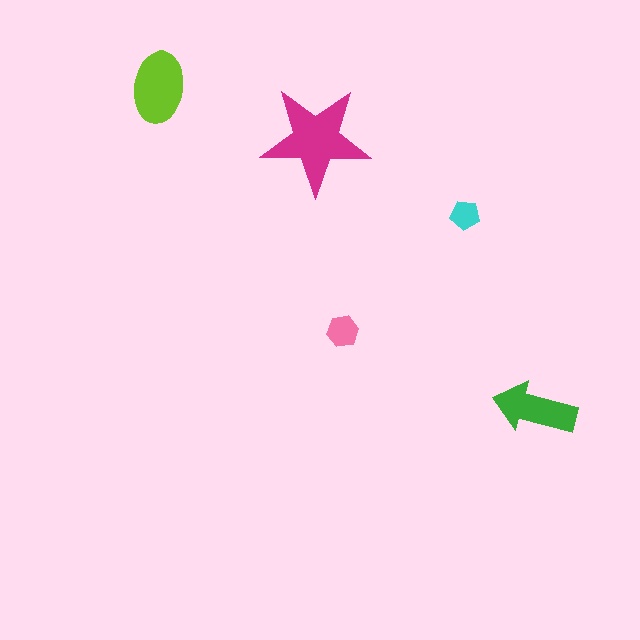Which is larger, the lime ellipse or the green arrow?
The lime ellipse.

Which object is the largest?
The magenta star.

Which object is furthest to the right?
The green arrow is rightmost.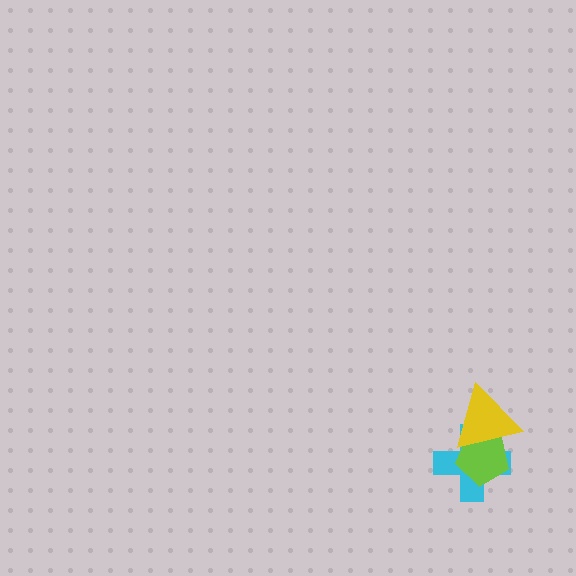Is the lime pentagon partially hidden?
Yes, it is partially covered by another shape.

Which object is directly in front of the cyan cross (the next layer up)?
The lime pentagon is directly in front of the cyan cross.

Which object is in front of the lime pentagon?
The yellow triangle is in front of the lime pentagon.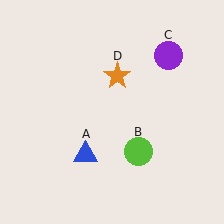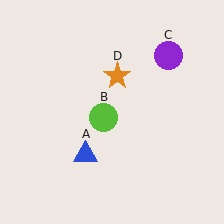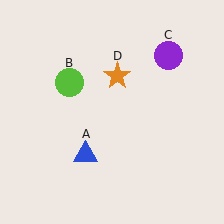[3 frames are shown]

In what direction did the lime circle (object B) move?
The lime circle (object B) moved up and to the left.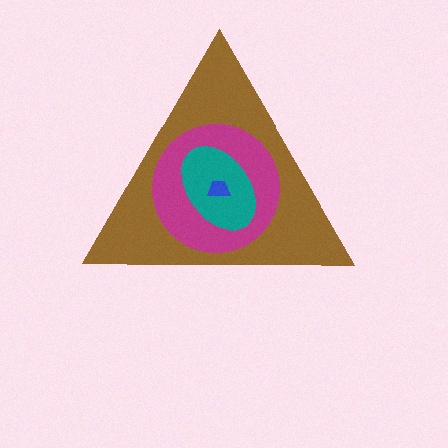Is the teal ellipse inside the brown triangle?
Yes.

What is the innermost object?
The blue trapezoid.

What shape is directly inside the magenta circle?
The teal ellipse.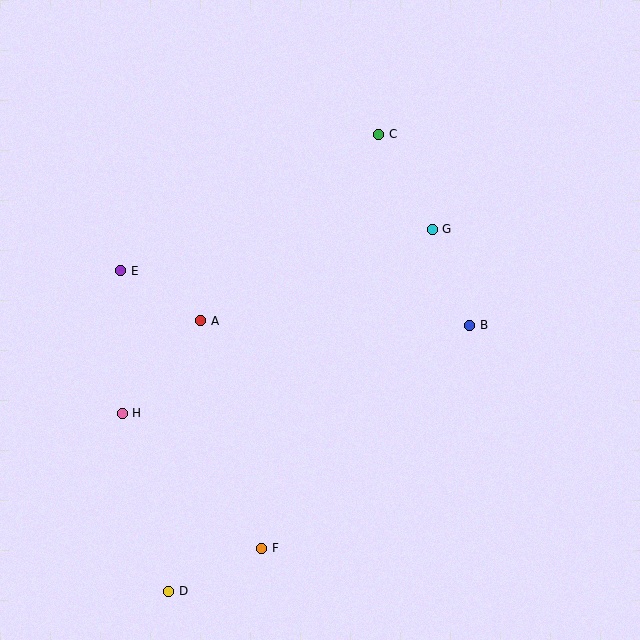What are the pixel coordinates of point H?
Point H is at (122, 413).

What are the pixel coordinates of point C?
Point C is at (379, 134).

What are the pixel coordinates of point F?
Point F is at (262, 548).